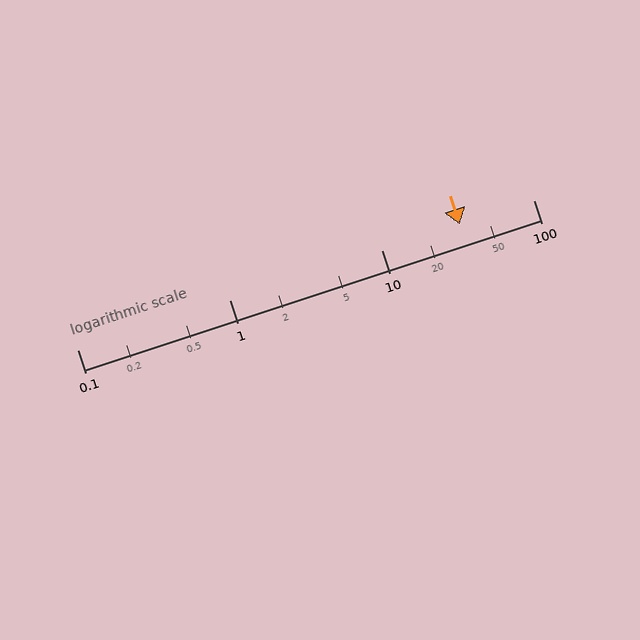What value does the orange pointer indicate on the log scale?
The pointer indicates approximately 33.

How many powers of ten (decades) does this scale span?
The scale spans 3 decades, from 0.1 to 100.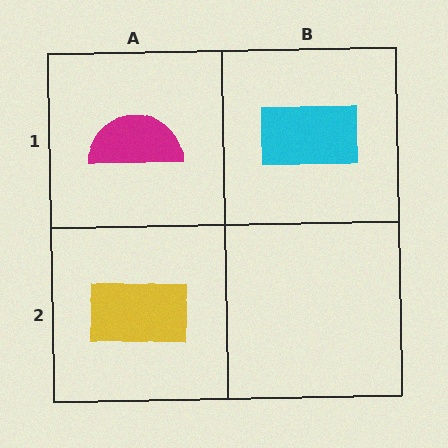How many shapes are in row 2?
1 shape.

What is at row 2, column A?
A yellow rectangle.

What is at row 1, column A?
A magenta semicircle.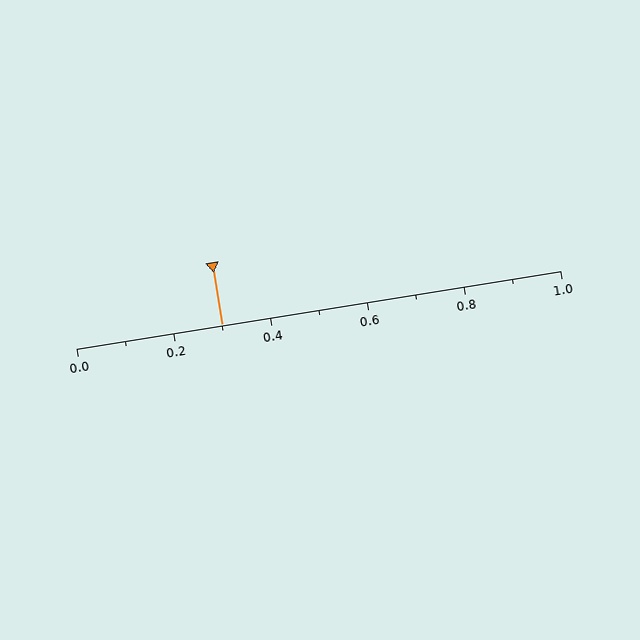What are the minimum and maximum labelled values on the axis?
The axis runs from 0.0 to 1.0.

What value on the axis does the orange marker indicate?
The marker indicates approximately 0.3.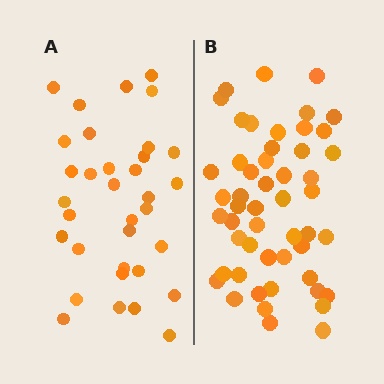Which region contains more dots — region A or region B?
Region B (the right region) has more dots.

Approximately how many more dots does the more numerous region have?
Region B has approximately 15 more dots than region A.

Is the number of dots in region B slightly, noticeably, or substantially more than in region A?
Region B has substantially more. The ratio is roughly 1.5 to 1.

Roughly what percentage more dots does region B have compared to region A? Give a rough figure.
About 50% more.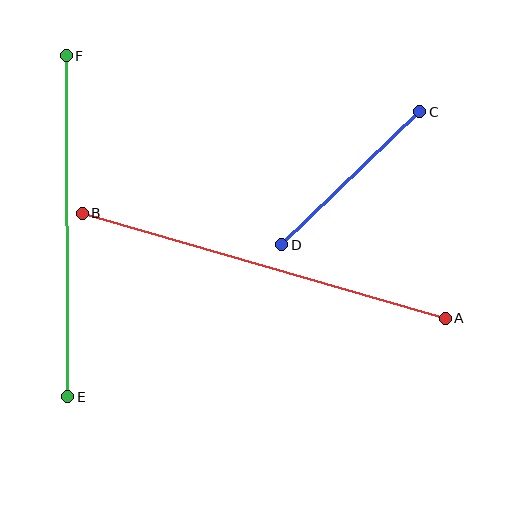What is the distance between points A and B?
The distance is approximately 378 pixels.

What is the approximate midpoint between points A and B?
The midpoint is at approximately (264, 266) pixels.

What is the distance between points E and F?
The distance is approximately 341 pixels.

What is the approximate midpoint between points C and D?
The midpoint is at approximately (351, 178) pixels.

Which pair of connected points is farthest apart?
Points A and B are farthest apart.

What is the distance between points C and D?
The distance is approximately 192 pixels.